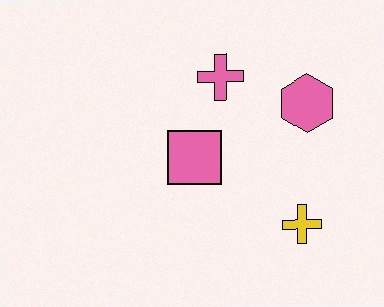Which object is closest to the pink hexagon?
The pink cross is closest to the pink hexagon.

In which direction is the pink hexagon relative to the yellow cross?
The pink hexagon is above the yellow cross.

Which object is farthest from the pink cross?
The yellow cross is farthest from the pink cross.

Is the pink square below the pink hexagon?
Yes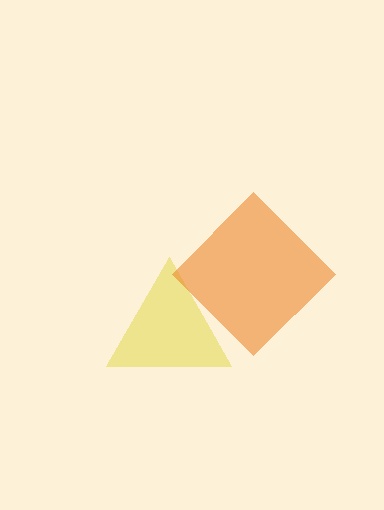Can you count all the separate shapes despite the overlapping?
Yes, there are 2 separate shapes.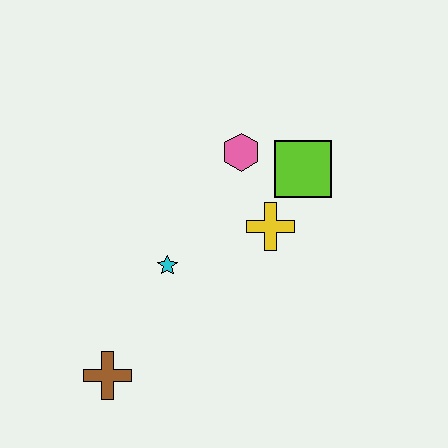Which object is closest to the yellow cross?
The lime square is closest to the yellow cross.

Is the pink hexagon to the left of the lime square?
Yes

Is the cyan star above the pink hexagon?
No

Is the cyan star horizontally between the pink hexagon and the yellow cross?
No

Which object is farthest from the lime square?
The brown cross is farthest from the lime square.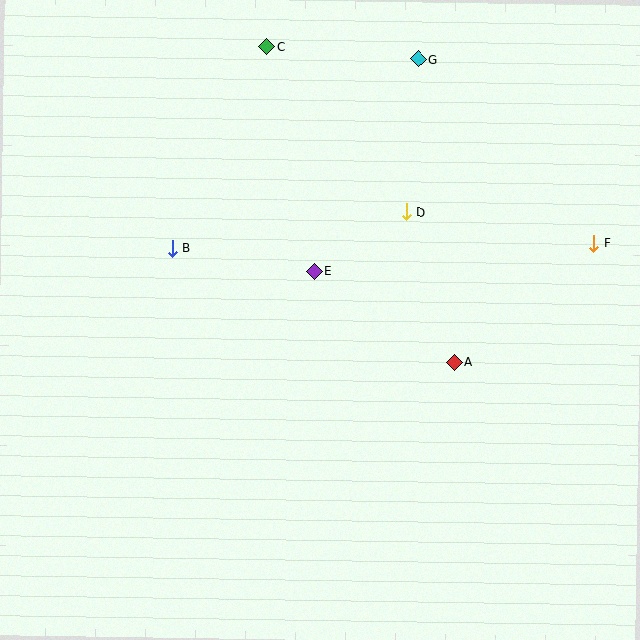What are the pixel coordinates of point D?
Point D is at (406, 212).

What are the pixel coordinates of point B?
Point B is at (172, 248).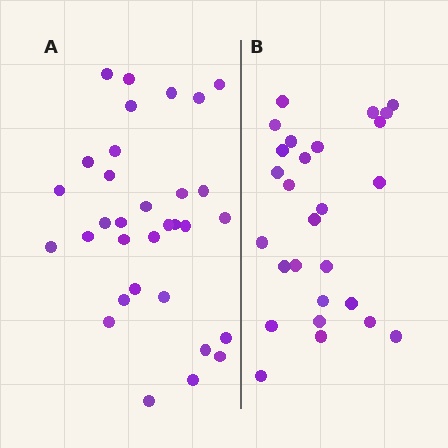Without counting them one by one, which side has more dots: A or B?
Region A (the left region) has more dots.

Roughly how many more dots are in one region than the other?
Region A has about 5 more dots than region B.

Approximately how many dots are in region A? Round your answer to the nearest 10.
About 30 dots. (The exact count is 32, which rounds to 30.)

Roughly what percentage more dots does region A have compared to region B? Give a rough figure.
About 20% more.